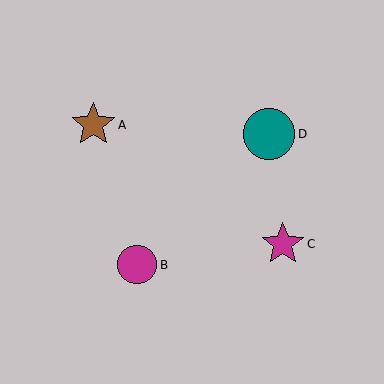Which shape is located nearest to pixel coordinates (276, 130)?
The teal circle (labeled D) at (269, 134) is nearest to that location.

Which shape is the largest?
The teal circle (labeled D) is the largest.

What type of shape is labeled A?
Shape A is a brown star.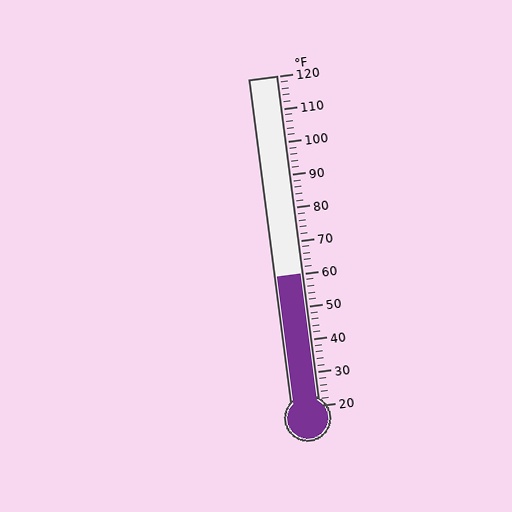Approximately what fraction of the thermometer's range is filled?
The thermometer is filled to approximately 40% of its range.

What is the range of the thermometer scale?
The thermometer scale ranges from 20°F to 120°F.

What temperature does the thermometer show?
The thermometer shows approximately 60°F.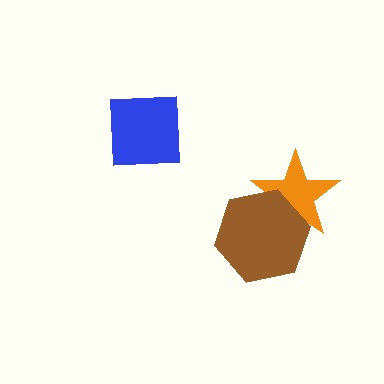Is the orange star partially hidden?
Yes, it is partially covered by another shape.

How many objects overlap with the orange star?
1 object overlaps with the orange star.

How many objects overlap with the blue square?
0 objects overlap with the blue square.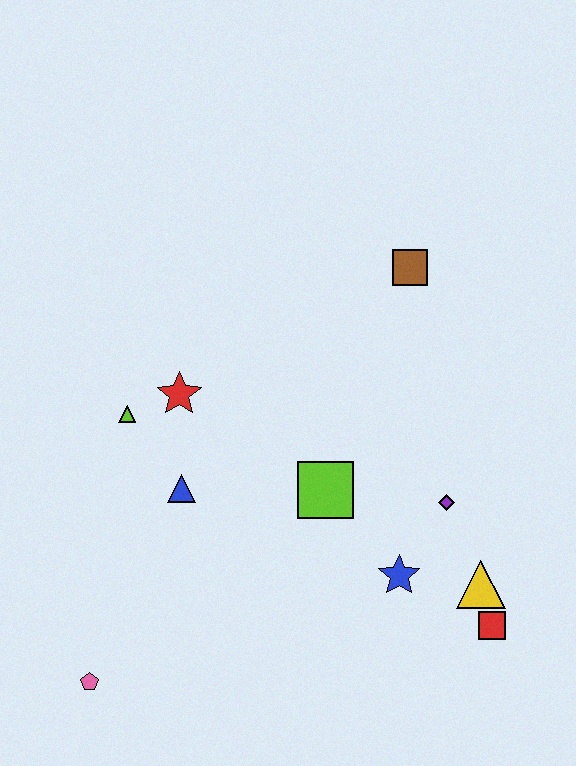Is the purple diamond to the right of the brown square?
Yes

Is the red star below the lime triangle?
No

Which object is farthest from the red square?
The lime triangle is farthest from the red square.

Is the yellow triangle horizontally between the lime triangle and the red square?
Yes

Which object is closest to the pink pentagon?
The blue triangle is closest to the pink pentagon.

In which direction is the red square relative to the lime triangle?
The red square is to the right of the lime triangle.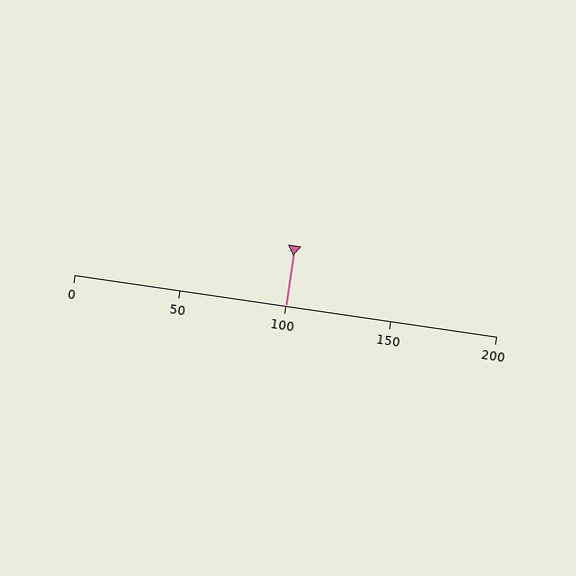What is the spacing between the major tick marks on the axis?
The major ticks are spaced 50 apart.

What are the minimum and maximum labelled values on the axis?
The axis runs from 0 to 200.